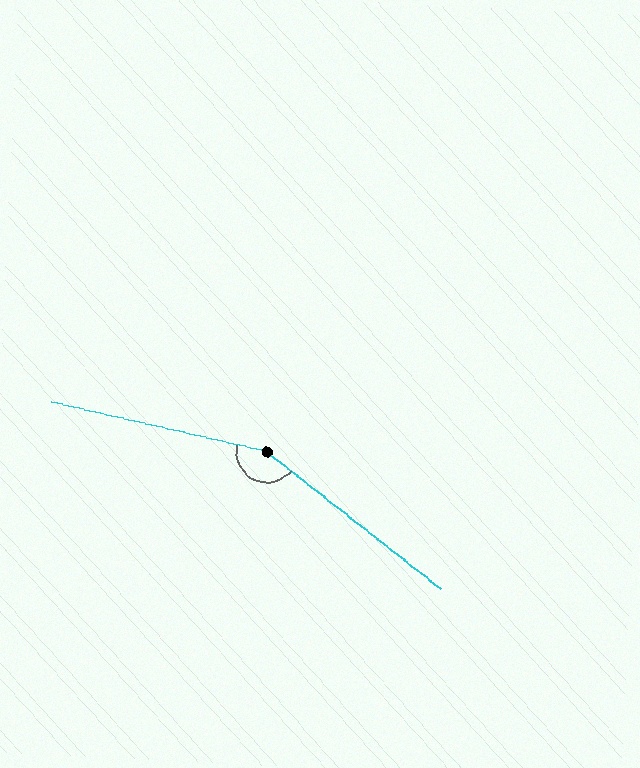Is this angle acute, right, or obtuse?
It is obtuse.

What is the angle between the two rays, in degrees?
Approximately 155 degrees.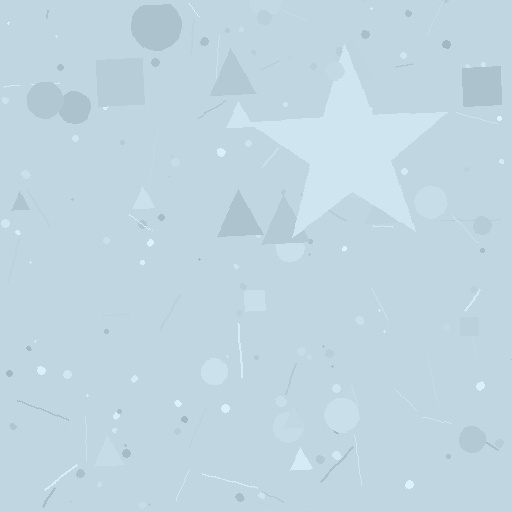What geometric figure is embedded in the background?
A star is embedded in the background.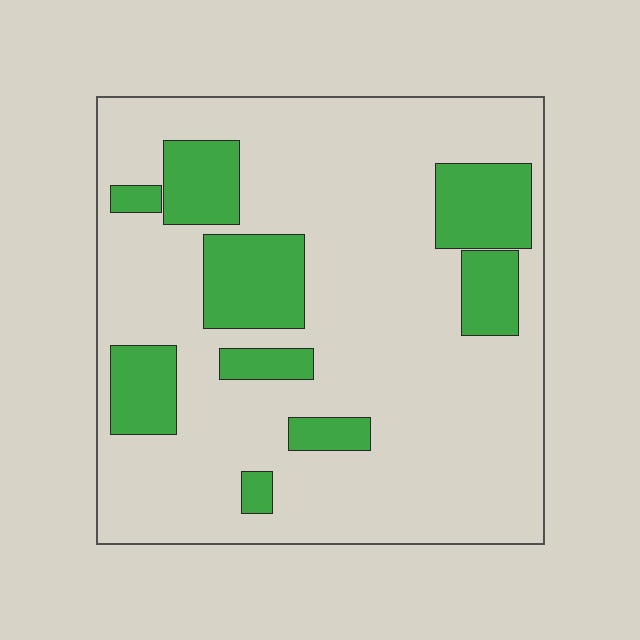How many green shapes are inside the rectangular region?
9.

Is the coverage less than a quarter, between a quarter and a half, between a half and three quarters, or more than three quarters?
Less than a quarter.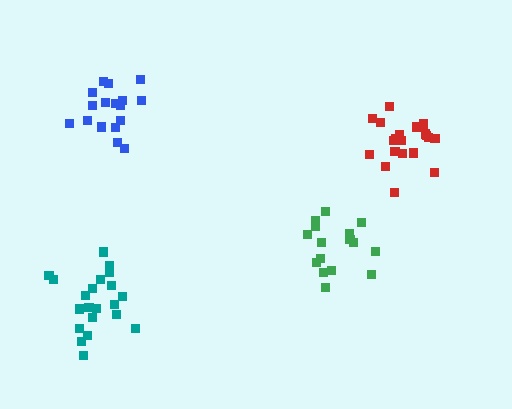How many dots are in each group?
Group 1: 21 dots, Group 2: 16 dots, Group 3: 17 dots, Group 4: 21 dots (75 total).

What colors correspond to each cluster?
The clusters are colored: red, green, blue, teal.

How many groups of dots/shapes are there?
There are 4 groups.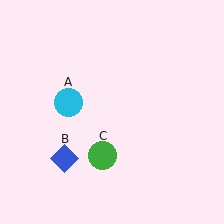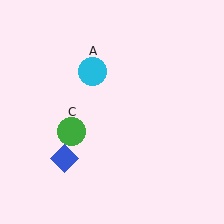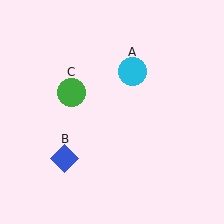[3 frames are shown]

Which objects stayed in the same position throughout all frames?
Blue diamond (object B) remained stationary.